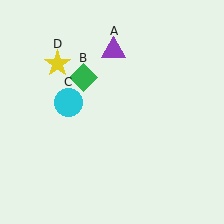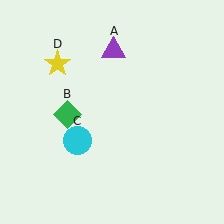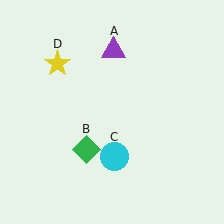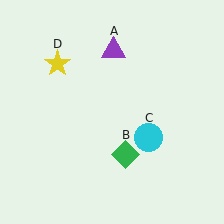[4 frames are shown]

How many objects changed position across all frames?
2 objects changed position: green diamond (object B), cyan circle (object C).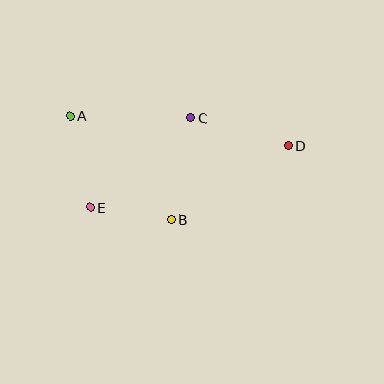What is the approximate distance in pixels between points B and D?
The distance between B and D is approximately 139 pixels.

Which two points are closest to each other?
Points B and E are closest to each other.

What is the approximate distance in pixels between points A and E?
The distance between A and E is approximately 94 pixels.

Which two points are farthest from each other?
Points A and D are farthest from each other.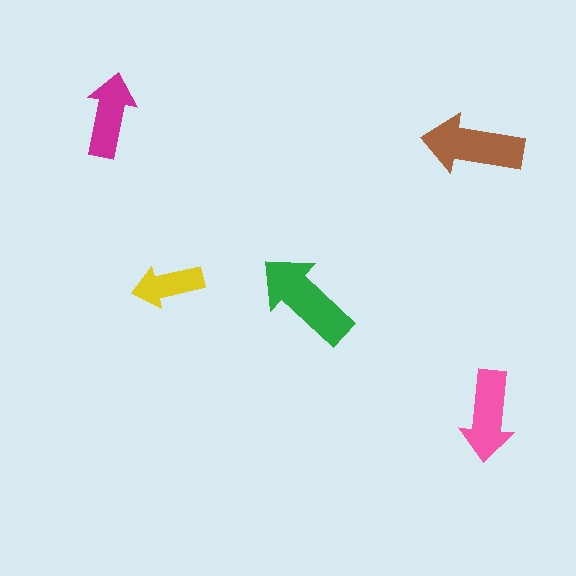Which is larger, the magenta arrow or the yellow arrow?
The magenta one.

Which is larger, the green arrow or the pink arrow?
The green one.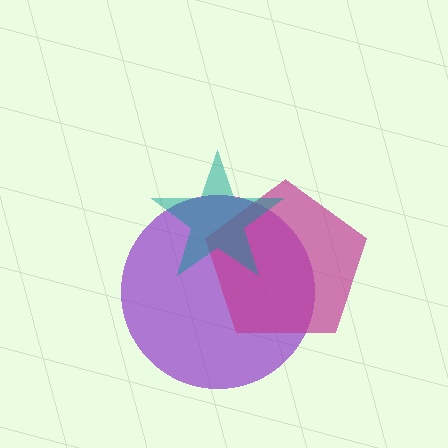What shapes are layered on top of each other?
The layered shapes are: a purple circle, a magenta pentagon, a teal star.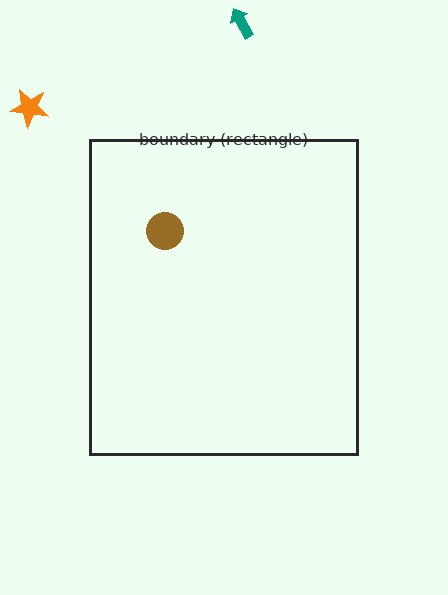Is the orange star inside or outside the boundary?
Outside.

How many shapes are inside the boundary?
1 inside, 2 outside.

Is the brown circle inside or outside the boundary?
Inside.